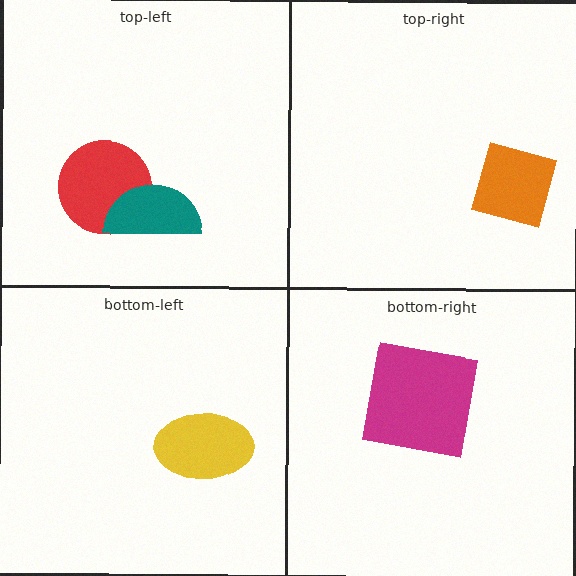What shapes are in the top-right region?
The orange diamond.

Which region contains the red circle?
The top-left region.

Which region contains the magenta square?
The bottom-right region.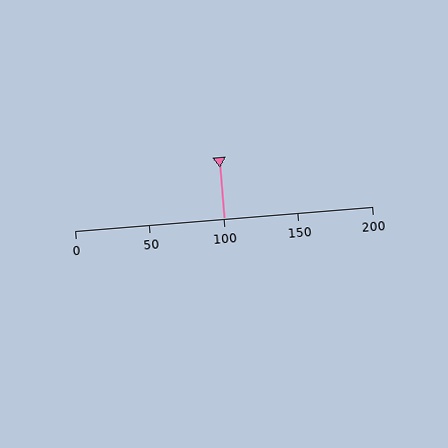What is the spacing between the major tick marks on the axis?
The major ticks are spaced 50 apart.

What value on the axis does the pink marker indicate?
The marker indicates approximately 100.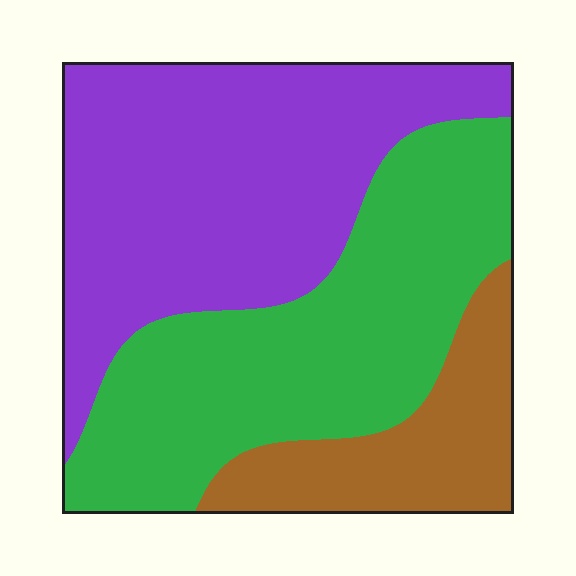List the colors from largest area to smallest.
From largest to smallest: purple, green, brown.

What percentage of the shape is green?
Green takes up about two fifths (2/5) of the shape.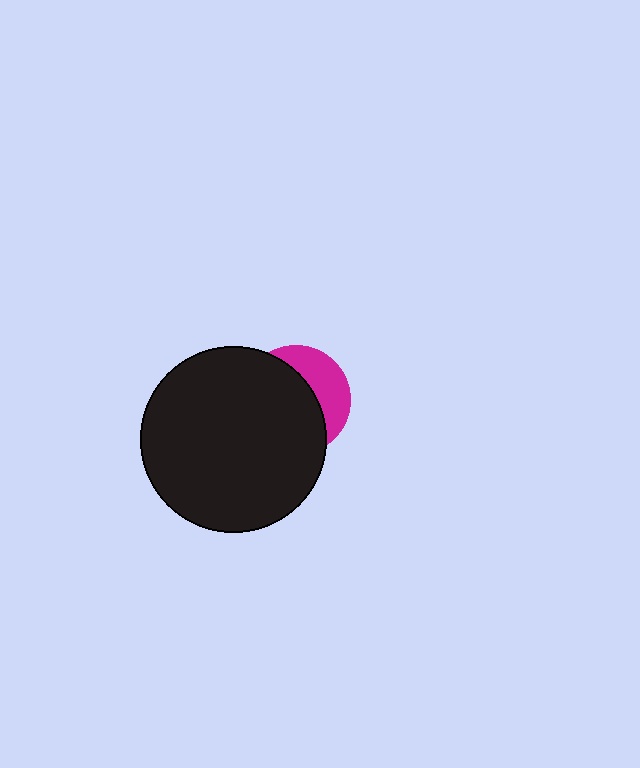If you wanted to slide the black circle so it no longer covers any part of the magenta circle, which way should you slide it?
Slide it left — that is the most direct way to separate the two shapes.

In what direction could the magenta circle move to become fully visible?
The magenta circle could move right. That would shift it out from behind the black circle entirely.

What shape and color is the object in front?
The object in front is a black circle.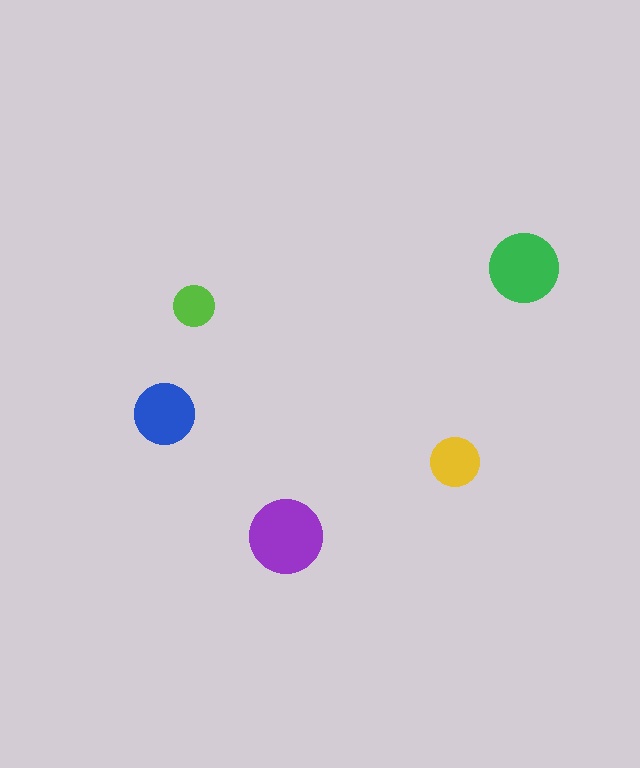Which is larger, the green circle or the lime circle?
The green one.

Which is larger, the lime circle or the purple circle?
The purple one.